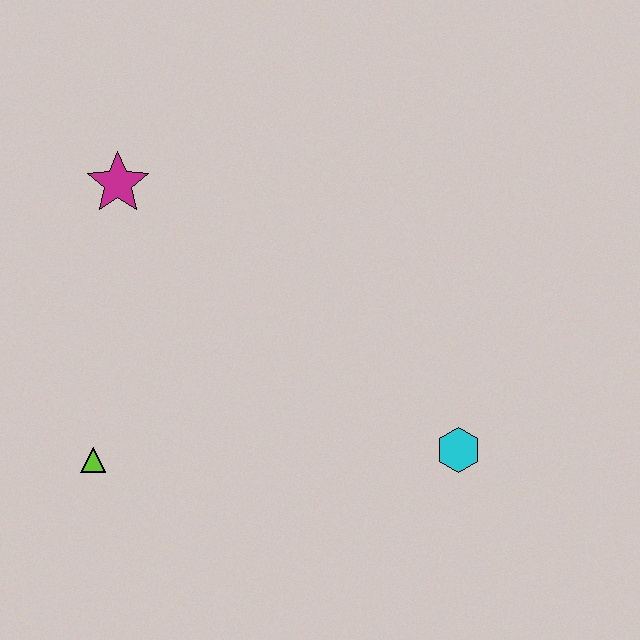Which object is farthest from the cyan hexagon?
The magenta star is farthest from the cyan hexagon.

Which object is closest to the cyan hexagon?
The lime triangle is closest to the cyan hexagon.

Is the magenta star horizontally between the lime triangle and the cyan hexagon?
Yes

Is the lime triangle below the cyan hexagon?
Yes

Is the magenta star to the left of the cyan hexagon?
Yes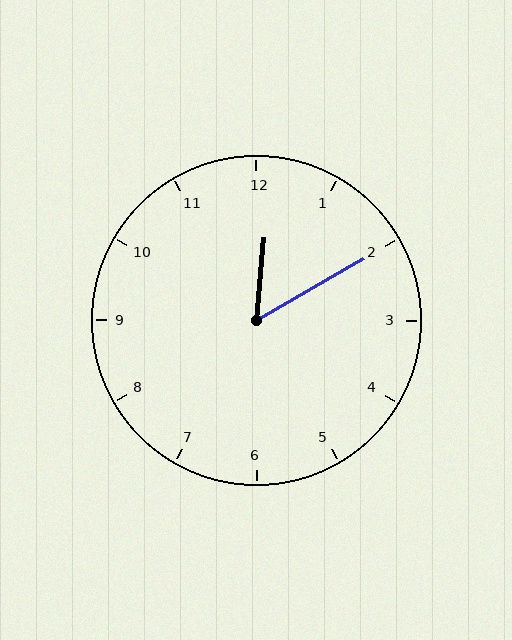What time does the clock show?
12:10.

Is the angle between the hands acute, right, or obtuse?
It is acute.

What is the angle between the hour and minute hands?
Approximately 55 degrees.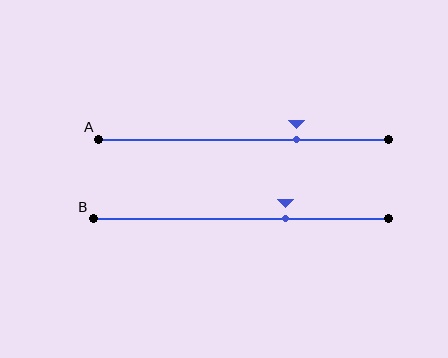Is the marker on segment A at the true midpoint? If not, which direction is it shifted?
No, the marker on segment A is shifted to the right by about 18% of the segment length.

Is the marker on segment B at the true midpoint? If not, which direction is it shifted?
No, the marker on segment B is shifted to the right by about 15% of the segment length.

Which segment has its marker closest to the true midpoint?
Segment B has its marker closest to the true midpoint.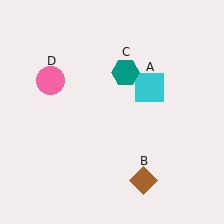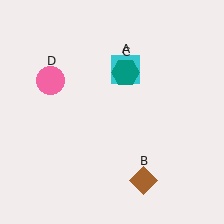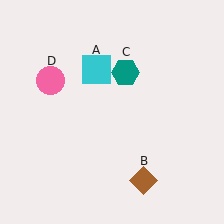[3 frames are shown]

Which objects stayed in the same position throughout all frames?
Brown diamond (object B) and teal hexagon (object C) and pink circle (object D) remained stationary.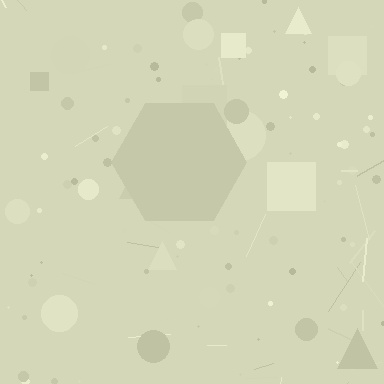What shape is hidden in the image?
A hexagon is hidden in the image.